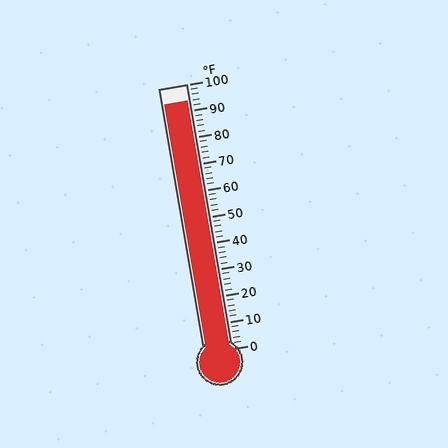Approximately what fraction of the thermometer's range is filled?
The thermometer is filled to approximately 95% of its range.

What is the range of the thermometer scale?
The thermometer scale ranges from 0°F to 100°F.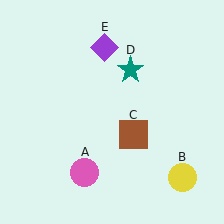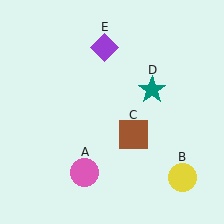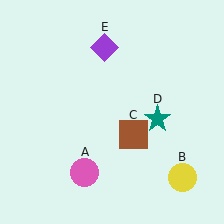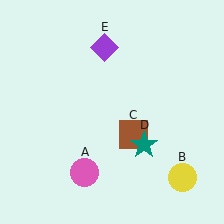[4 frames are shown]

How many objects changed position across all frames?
1 object changed position: teal star (object D).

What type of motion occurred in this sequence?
The teal star (object D) rotated clockwise around the center of the scene.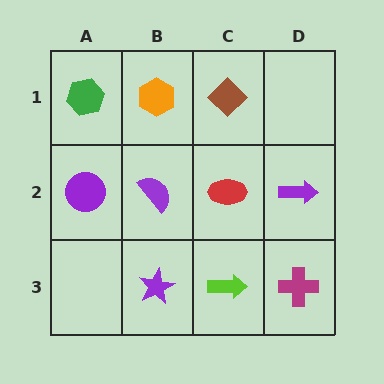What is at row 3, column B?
A purple star.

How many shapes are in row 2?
4 shapes.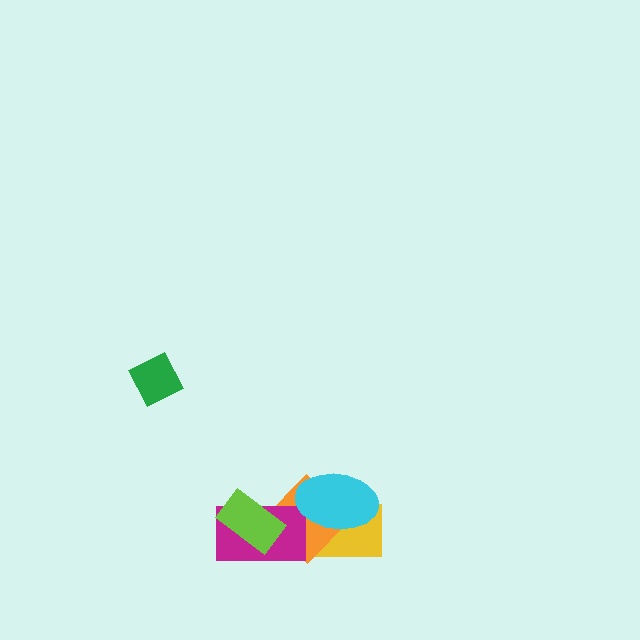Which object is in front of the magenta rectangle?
The lime rectangle is in front of the magenta rectangle.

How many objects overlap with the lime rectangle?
1 object overlaps with the lime rectangle.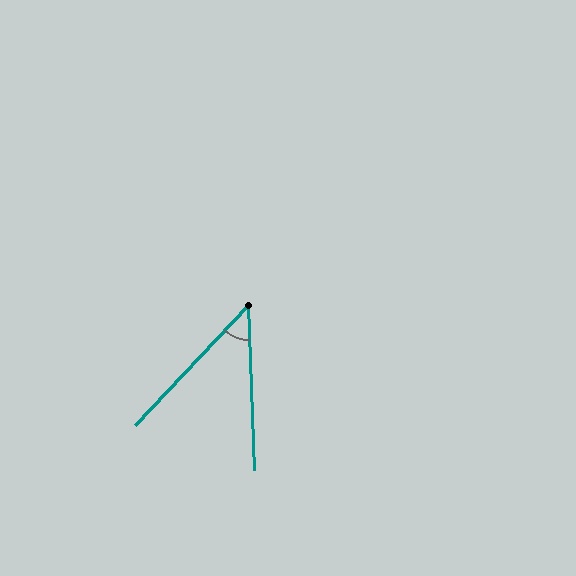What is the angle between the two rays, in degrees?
Approximately 45 degrees.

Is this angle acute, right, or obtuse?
It is acute.